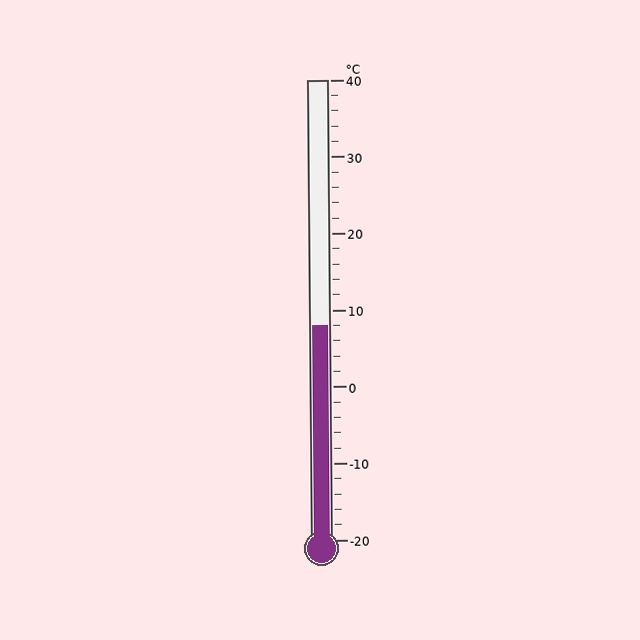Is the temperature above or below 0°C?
The temperature is above 0°C.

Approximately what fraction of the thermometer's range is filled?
The thermometer is filled to approximately 45% of its range.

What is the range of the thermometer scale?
The thermometer scale ranges from -20°C to 40°C.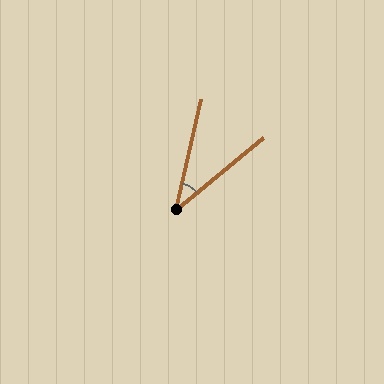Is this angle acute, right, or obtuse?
It is acute.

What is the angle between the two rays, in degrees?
Approximately 38 degrees.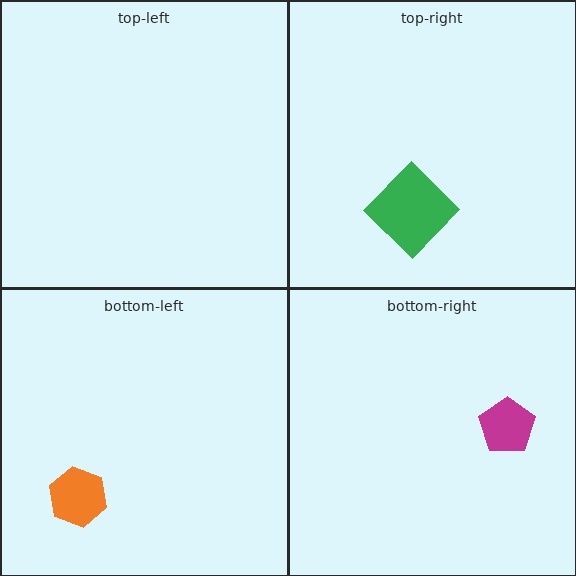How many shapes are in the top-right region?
1.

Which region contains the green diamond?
The top-right region.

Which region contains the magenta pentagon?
The bottom-right region.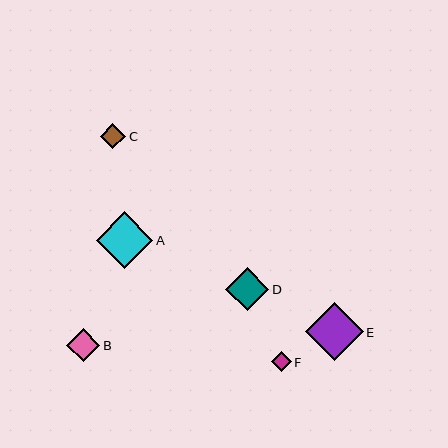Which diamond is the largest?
Diamond E is the largest with a size of approximately 58 pixels.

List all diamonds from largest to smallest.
From largest to smallest: E, A, D, B, C, F.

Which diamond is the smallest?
Diamond F is the smallest with a size of approximately 20 pixels.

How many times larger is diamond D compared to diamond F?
Diamond D is approximately 2.2 times the size of diamond F.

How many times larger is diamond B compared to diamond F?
Diamond B is approximately 1.7 times the size of diamond F.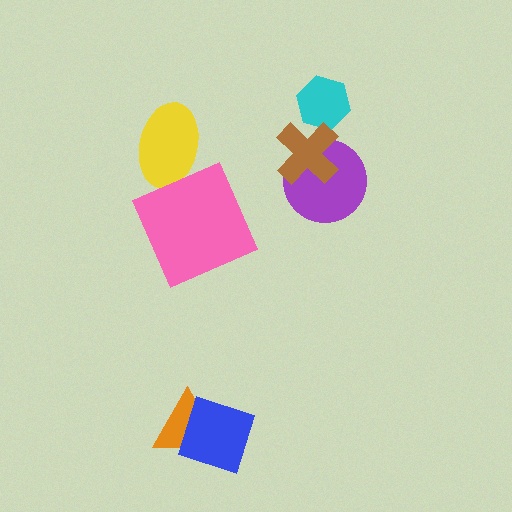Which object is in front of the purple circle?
The brown cross is in front of the purple circle.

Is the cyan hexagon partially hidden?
Yes, it is partially covered by another shape.